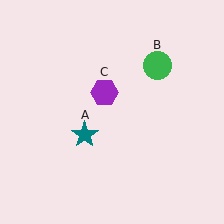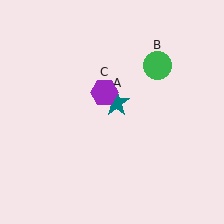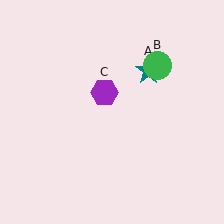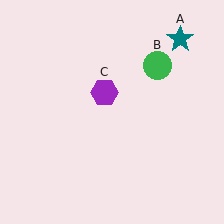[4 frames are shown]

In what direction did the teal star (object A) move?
The teal star (object A) moved up and to the right.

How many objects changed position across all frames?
1 object changed position: teal star (object A).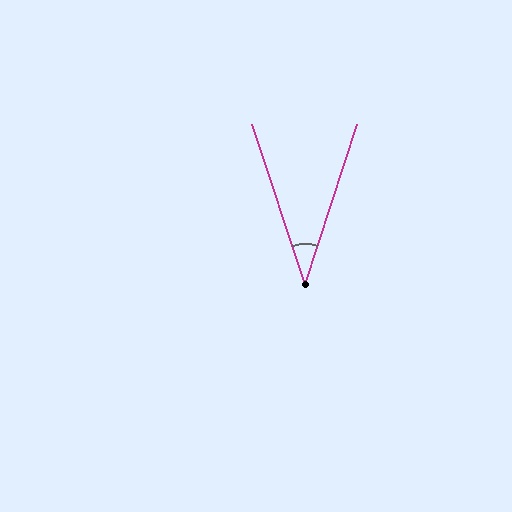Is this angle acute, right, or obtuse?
It is acute.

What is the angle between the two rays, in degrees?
Approximately 36 degrees.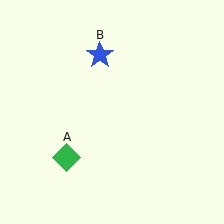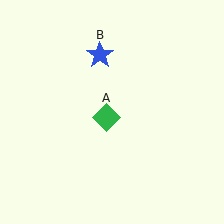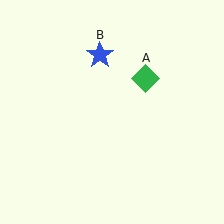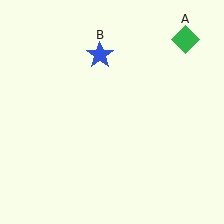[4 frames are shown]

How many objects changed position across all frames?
1 object changed position: green diamond (object A).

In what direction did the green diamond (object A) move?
The green diamond (object A) moved up and to the right.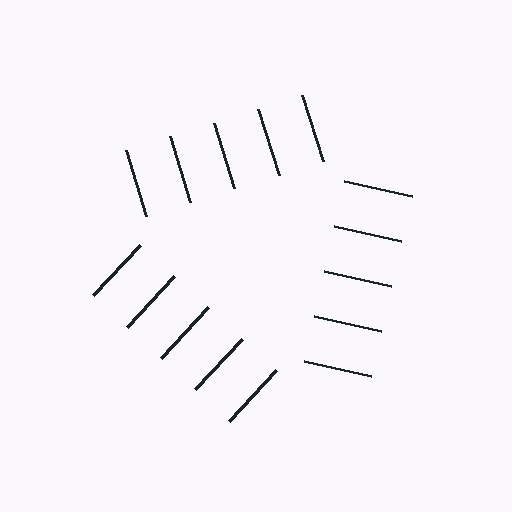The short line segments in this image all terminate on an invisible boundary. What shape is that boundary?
An illusory triangle — the line segments terminate on its edges but no continuous stroke is drawn.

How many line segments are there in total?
15 — 5 along each of the 3 edges.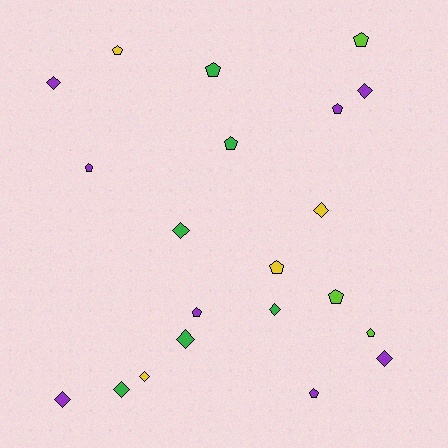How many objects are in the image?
There are 21 objects.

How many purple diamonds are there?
There are 4 purple diamonds.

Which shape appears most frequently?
Pentagon, with 11 objects.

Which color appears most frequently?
Purple, with 8 objects.